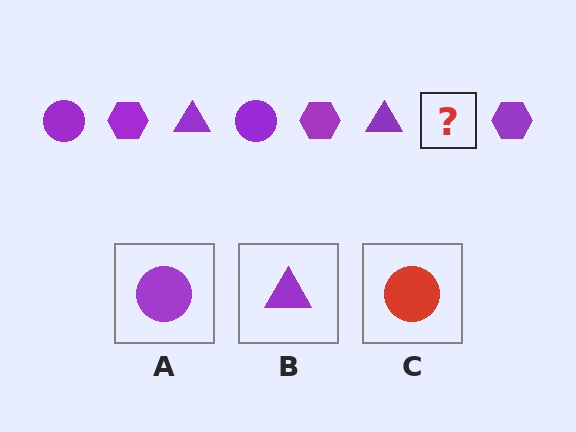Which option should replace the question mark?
Option A.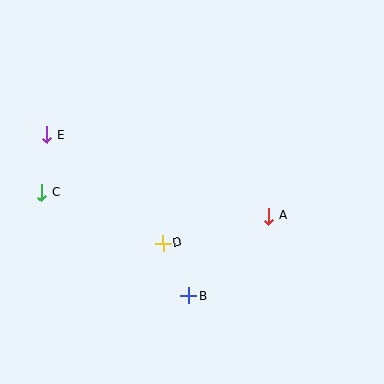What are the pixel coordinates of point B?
Point B is at (189, 296).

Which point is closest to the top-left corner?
Point E is closest to the top-left corner.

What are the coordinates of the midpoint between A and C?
The midpoint between A and C is at (155, 205).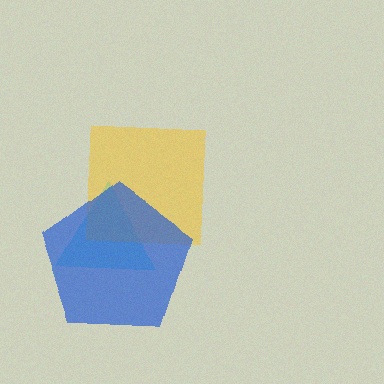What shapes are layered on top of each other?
The layered shapes are: a cyan triangle, a yellow square, a blue pentagon.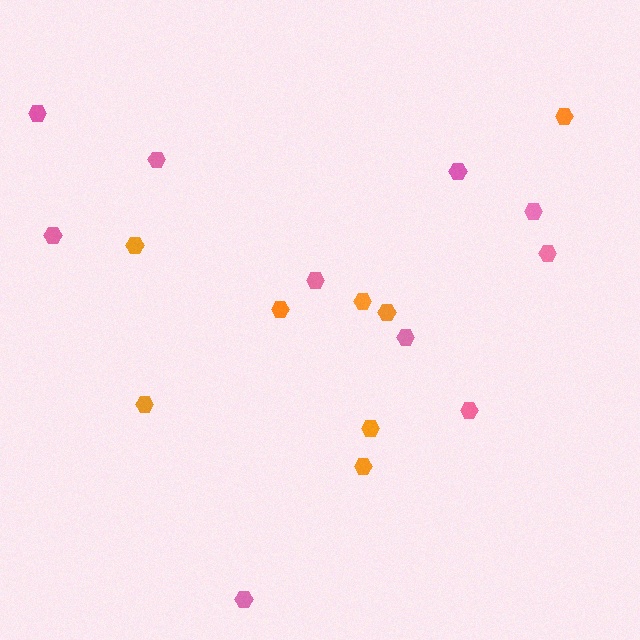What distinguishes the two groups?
There are 2 groups: one group of pink hexagons (10) and one group of orange hexagons (8).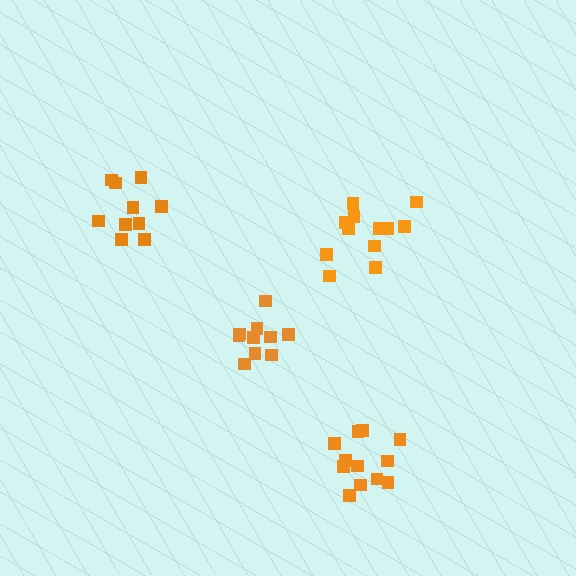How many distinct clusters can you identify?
There are 4 distinct clusters.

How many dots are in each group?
Group 1: 12 dots, Group 2: 10 dots, Group 3: 10 dots, Group 4: 12 dots (44 total).